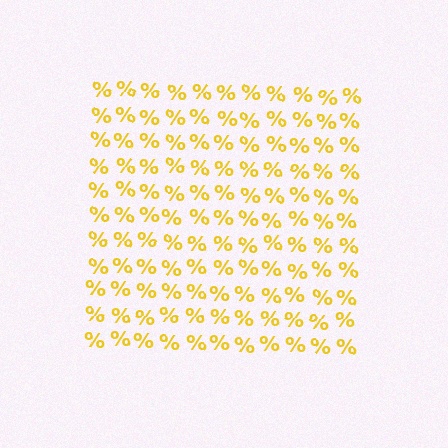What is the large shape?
The large shape is a square.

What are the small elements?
The small elements are percent signs.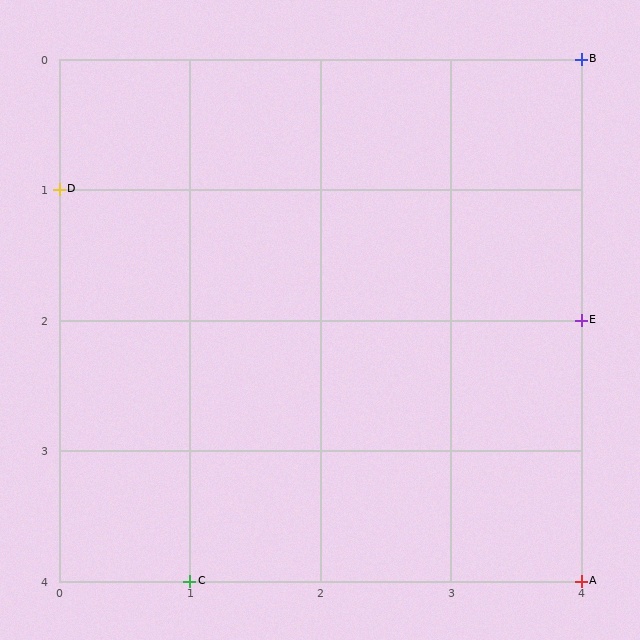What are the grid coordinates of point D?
Point D is at grid coordinates (0, 1).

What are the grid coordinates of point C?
Point C is at grid coordinates (1, 4).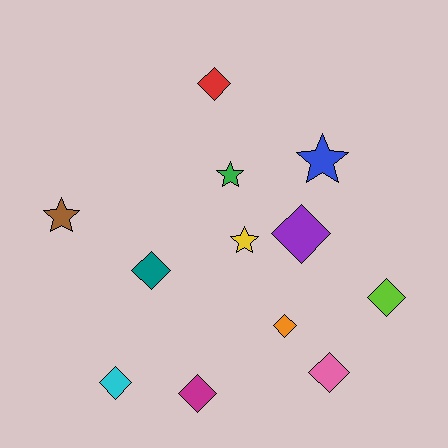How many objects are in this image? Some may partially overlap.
There are 12 objects.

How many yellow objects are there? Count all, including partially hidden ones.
There is 1 yellow object.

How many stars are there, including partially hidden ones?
There are 4 stars.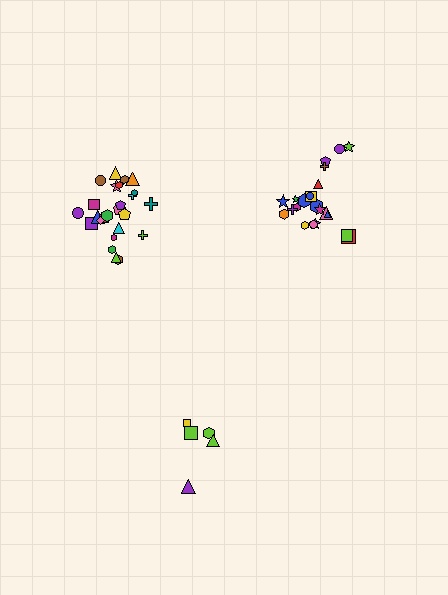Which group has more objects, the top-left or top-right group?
The top-left group.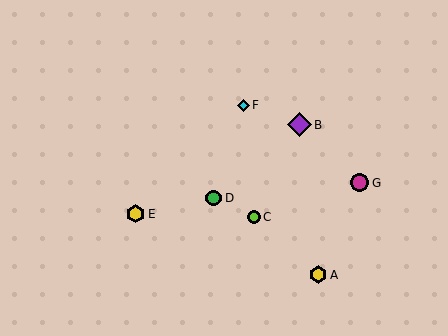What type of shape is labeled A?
Shape A is a yellow hexagon.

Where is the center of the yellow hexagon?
The center of the yellow hexagon is at (318, 275).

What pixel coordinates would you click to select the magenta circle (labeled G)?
Click at (360, 183) to select the magenta circle G.